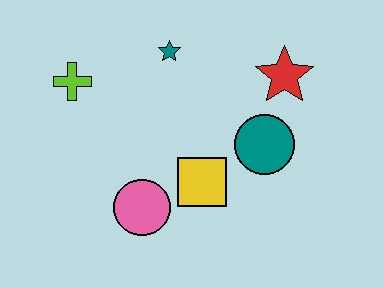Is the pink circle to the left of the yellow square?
Yes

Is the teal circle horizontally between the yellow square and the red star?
Yes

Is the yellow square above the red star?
No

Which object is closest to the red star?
The teal circle is closest to the red star.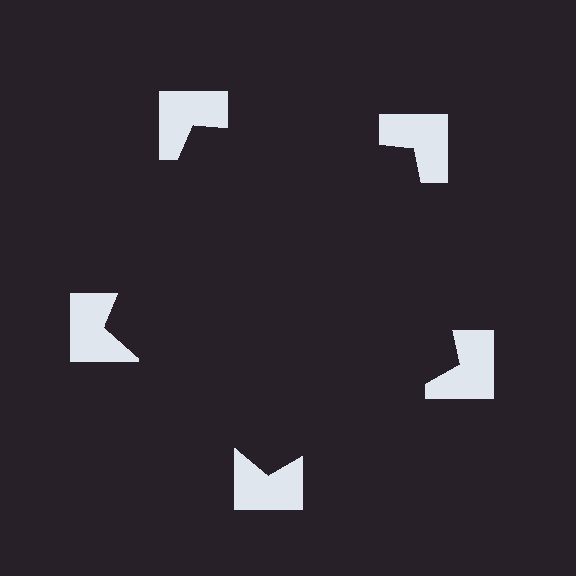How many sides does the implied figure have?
5 sides.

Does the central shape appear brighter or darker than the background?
It typically appears slightly darker than the background, even though no actual brightness change is drawn.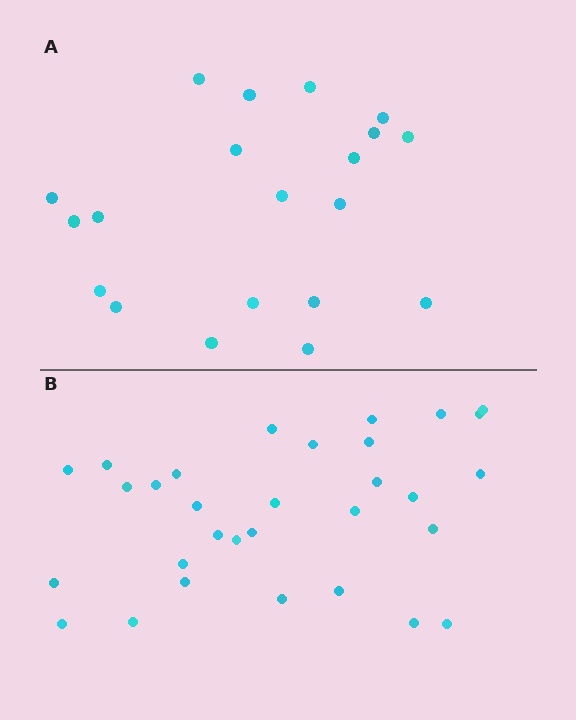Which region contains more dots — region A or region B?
Region B (the bottom region) has more dots.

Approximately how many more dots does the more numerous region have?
Region B has roughly 12 or so more dots than region A.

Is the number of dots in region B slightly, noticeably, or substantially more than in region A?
Region B has substantially more. The ratio is roughly 1.6 to 1.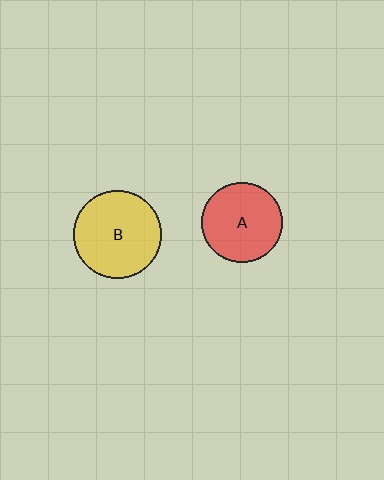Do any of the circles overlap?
No, none of the circles overlap.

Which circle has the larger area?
Circle B (yellow).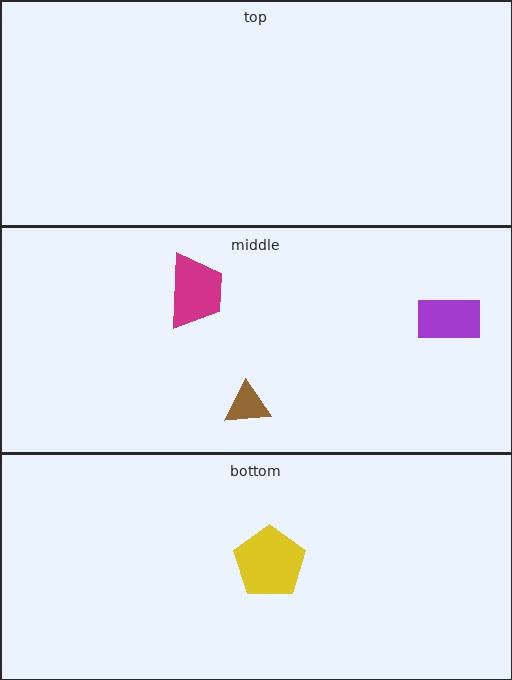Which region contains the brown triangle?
The middle region.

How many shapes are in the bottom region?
1.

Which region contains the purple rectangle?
The middle region.